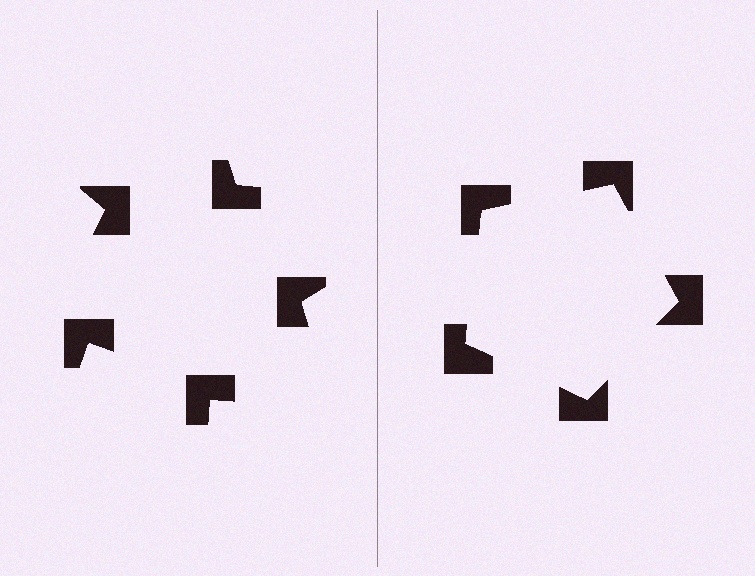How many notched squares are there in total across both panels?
10 — 5 on each side.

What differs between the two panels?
The notched squares are positioned identically on both sides; only the wedge orientations differ. On the right they align to a pentagon; on the left they are misaligned.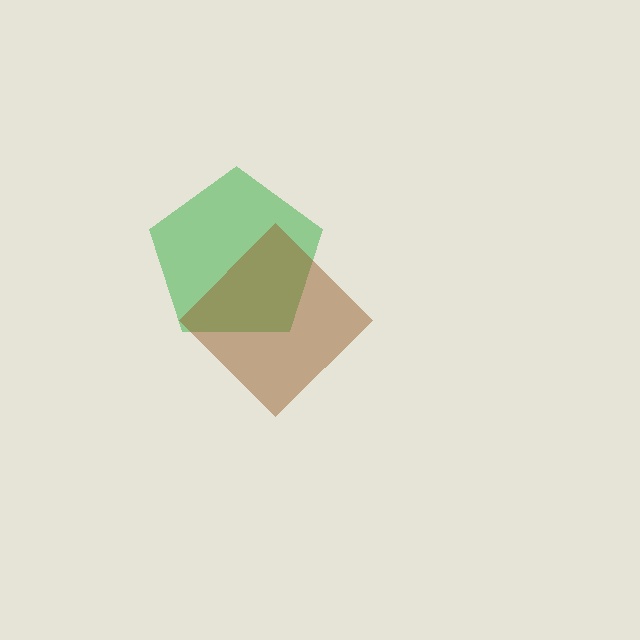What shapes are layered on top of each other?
The layered shapes are: a green pentagon, a brown diamond.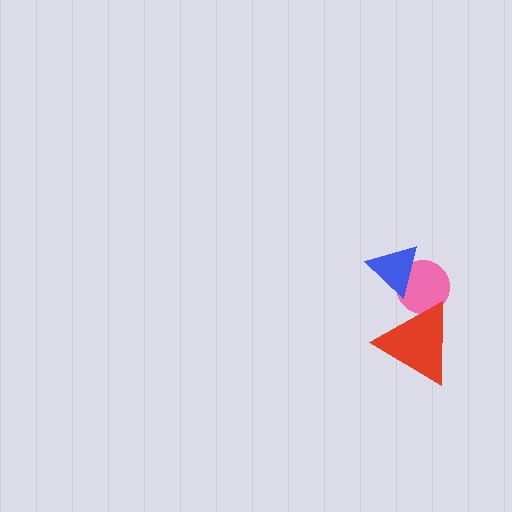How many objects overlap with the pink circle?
2 objects overlap with the pink circle.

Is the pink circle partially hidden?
Yes, it is partially covered by another shape.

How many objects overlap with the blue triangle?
1 object overlaps with the blue triangle.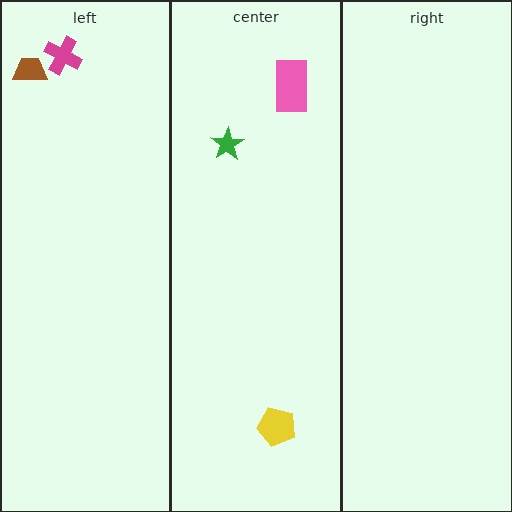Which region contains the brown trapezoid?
The left region.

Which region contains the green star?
The center region.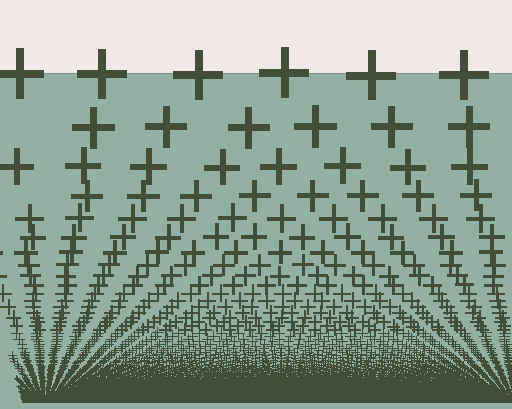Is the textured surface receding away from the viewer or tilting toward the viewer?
The surface appears to tilt toward the viewer. Texture elements get larger and sparser toward the top.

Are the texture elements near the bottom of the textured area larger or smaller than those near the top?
Smaller. The gradient is inverted — elements near the bottom are smaller and denser.